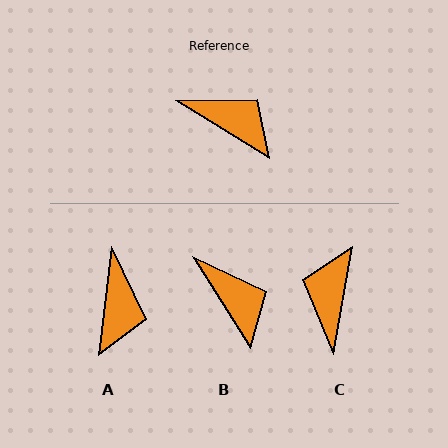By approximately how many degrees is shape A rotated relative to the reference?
Approximately 65 degrees clockwise.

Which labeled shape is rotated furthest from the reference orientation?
C, about 111 degrees away.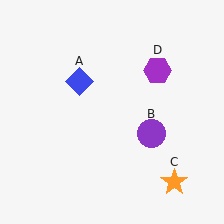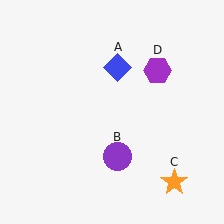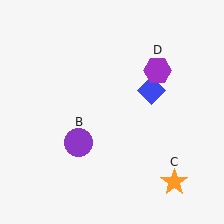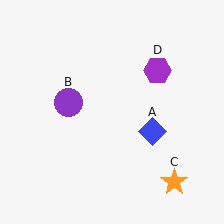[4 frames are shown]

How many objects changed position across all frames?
2 objects changed position: blue diamond (object A), purple circle (object B).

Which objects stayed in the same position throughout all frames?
Orange star (object C) and purple hexagon (object D) remained stationary.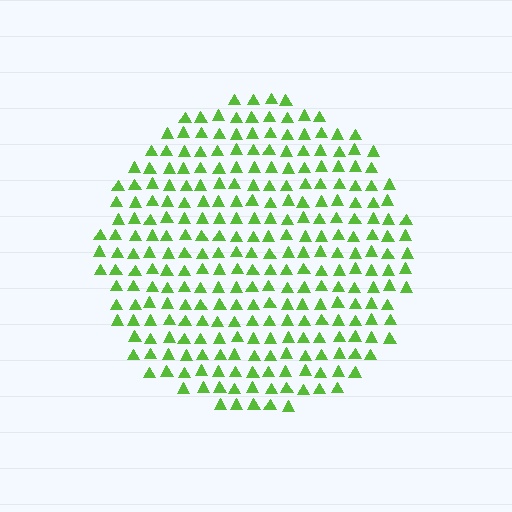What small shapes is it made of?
It is made of small triangles.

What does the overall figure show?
The overall figure shows a circle.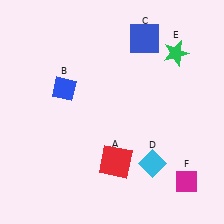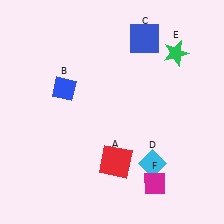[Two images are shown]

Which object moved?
The magenta diamond (F) moved left.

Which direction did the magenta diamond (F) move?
The magenta diamond (F) moved left.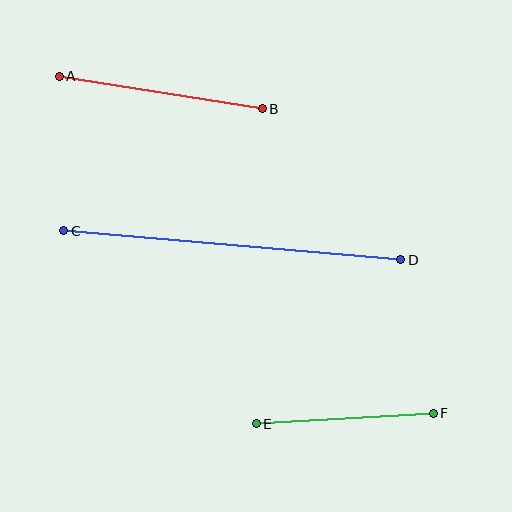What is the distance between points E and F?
The distance is approximately 177 pixels.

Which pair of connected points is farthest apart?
Points C and D are farthest apart.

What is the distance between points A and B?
The distance is approximately 206 pixels.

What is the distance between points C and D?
The distance is approximately 338 pixels.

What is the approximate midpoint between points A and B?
The midpoint is at approximately (161, 92) pixels.